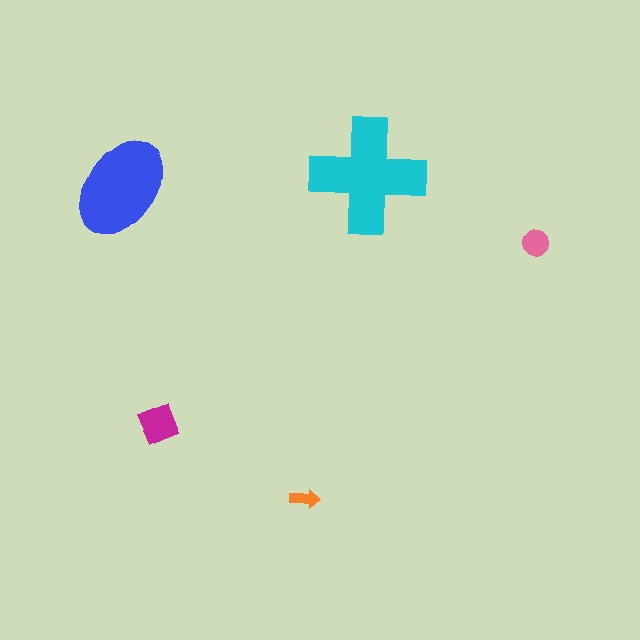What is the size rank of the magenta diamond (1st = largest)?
3rd.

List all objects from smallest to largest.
The orange arrow, the pink circle, the magenta diamond, the blue ellipse, the cyan cross.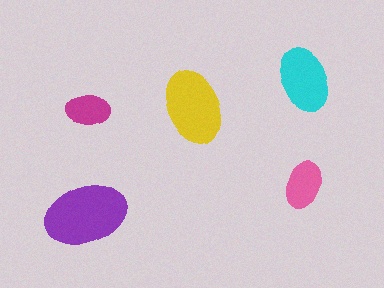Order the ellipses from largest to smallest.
the purple one, the yellow one, the cyan one, the pink one, the magenta one.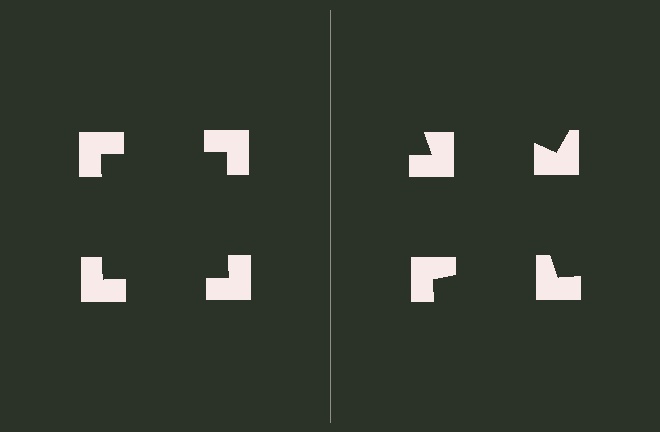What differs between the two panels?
The notched squares are positioned identically on both sides; only the wedge orientations differ. On the left they align to a square; on the right they are misaligned.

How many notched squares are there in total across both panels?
8 — 4 on each side.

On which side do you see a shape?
An illusory square appears on the left side. On the right side the wedge cuts are rotated, so no coherent shape forms.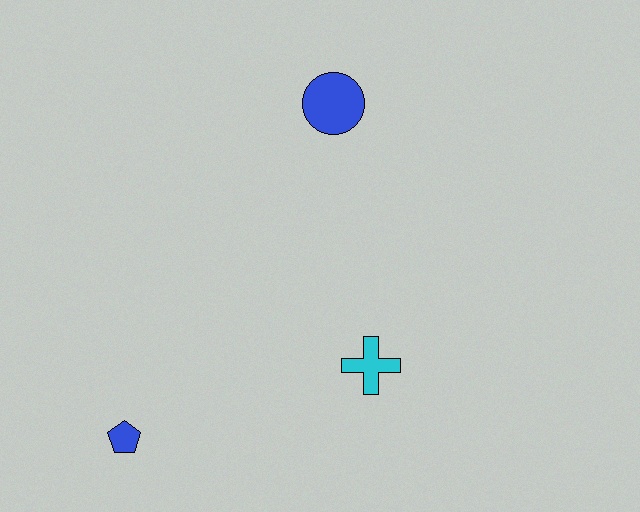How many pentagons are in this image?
There is 1 pentagon.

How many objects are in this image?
There are 3 objects.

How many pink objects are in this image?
There are no pink objects.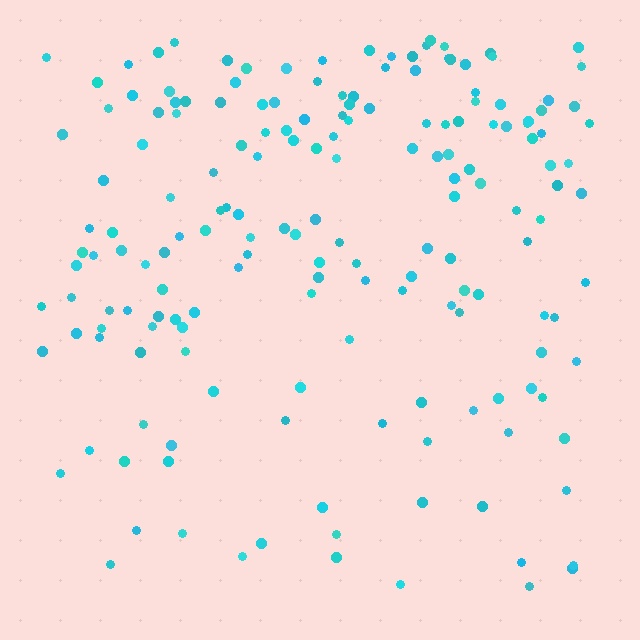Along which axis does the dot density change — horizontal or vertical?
Vertical.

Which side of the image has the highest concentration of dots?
The top.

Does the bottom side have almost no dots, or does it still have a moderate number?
Still a moderate number, just noticeably fewer than the top.